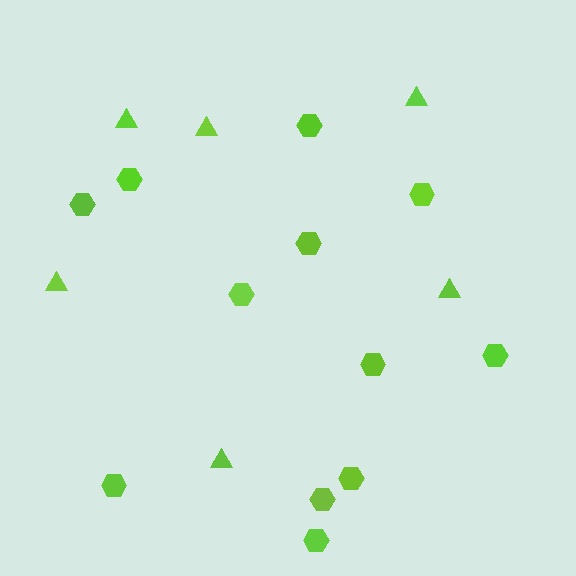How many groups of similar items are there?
There are 2 groups: one group of hexagons (12) and one group of triangles (6).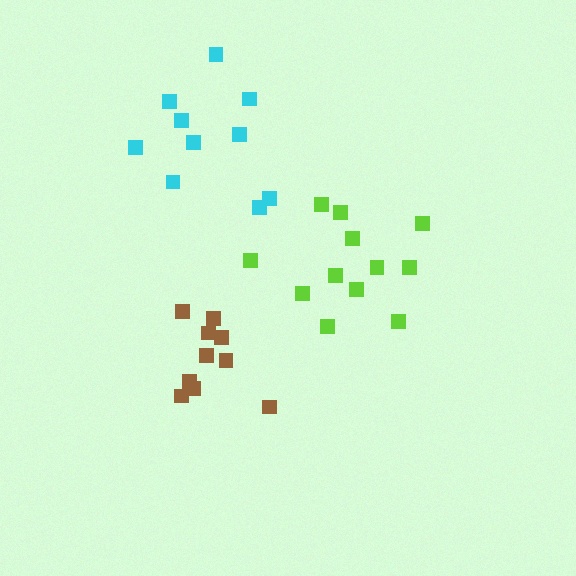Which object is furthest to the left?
The brown cluster is leftmost.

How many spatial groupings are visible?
There are 3 spatial groupings.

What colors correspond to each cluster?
The clusters are colored: lime, brown, cyan.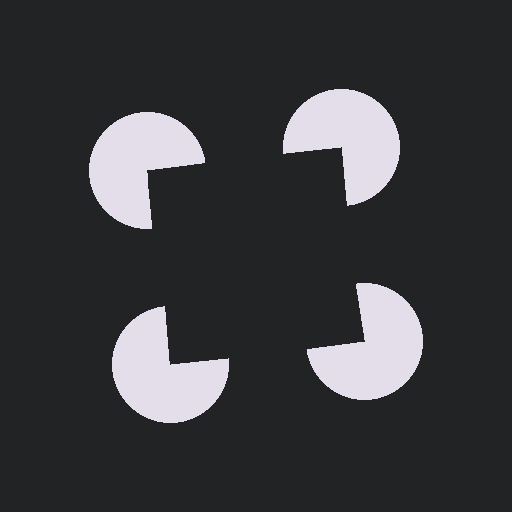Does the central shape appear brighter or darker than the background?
It typically appears slightly darker than the background, even though no actual brightness change is drawn.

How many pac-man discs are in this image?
There are 4 — one at each vertex of the illusory square.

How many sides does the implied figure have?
4 sides.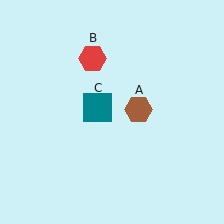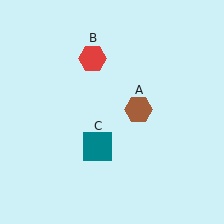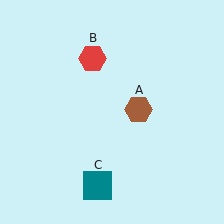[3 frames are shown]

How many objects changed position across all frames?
1 object changed position: teal square (object C).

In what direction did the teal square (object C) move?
The teal square (object C) moved down.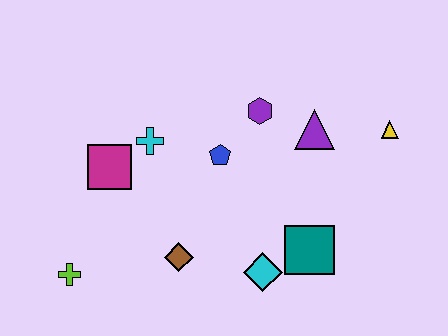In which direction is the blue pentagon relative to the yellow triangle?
The blue pentagon is to the left of the yellow triangle.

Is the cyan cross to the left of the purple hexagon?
Yes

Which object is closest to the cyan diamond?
The teal square is closest to the cyan diamond.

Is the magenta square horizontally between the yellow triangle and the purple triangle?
No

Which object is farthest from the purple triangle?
The lime cross is farthest from the purple triangle.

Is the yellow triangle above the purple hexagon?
No